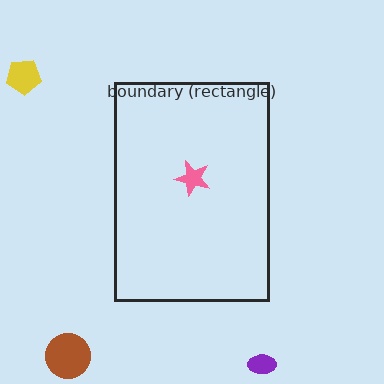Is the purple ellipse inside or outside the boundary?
Outside.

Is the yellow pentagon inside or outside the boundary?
Outside.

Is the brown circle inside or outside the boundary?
Outside.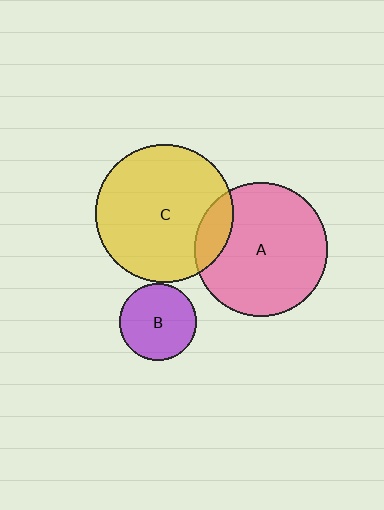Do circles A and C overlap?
Yes.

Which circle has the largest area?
Circle C (yellow).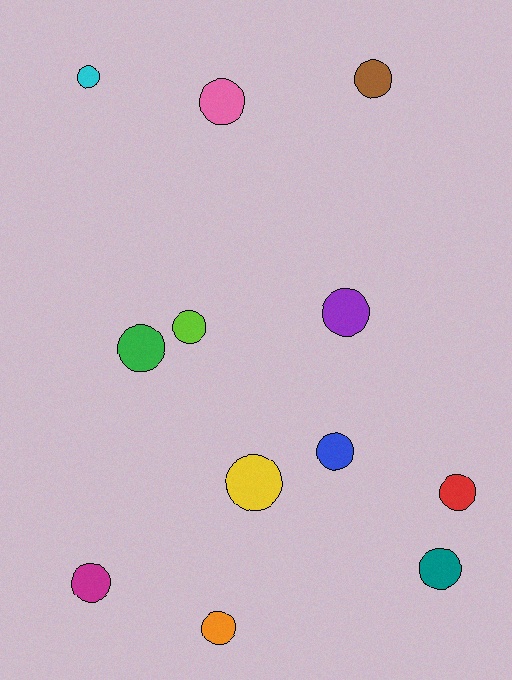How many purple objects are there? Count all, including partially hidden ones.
There is 1 purple object.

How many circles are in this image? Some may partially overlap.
There are 12 circles.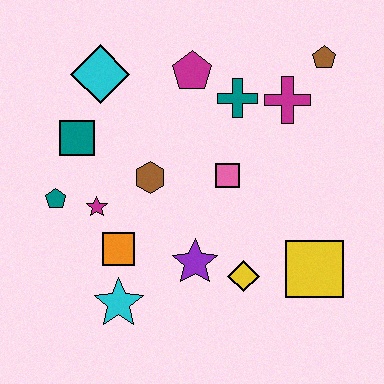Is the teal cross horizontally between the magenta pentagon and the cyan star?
No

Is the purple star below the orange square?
Yes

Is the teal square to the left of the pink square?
Yes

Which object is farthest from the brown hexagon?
The brown pentagon is farthest from the brown hexagon.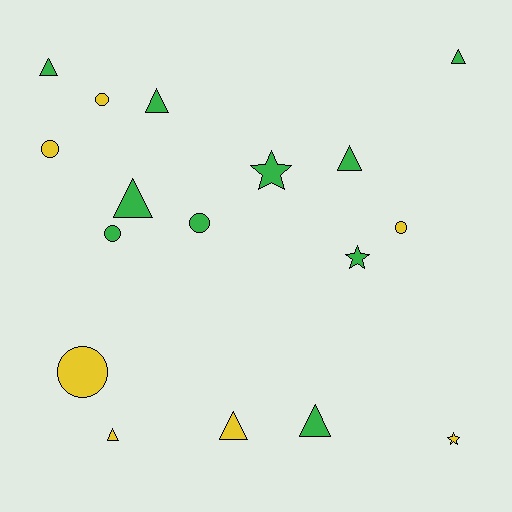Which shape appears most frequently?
Triangle, with 8 objects.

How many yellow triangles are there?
There are 2 yellow triangles.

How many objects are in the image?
There are 17 objects.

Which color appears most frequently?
Green, with 10 objects.